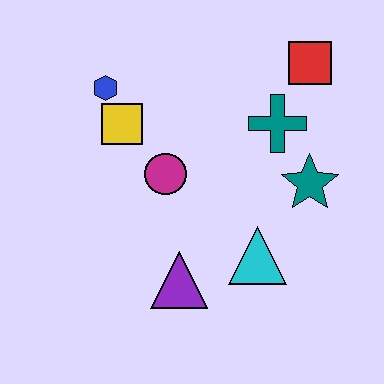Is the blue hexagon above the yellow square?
Yes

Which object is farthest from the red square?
The purple triangle is farthest from the red square.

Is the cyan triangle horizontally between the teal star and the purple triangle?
Yes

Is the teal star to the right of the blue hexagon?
Yes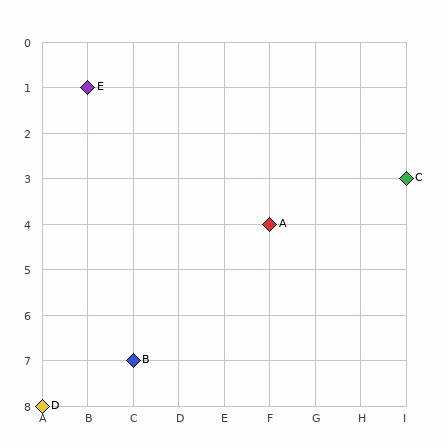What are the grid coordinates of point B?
Point B is at grid coordinates (C, 7).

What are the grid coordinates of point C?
Point C is at grid coordinates (I, 3).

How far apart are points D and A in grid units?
Points D and A are 5 columns and 4 rows apart (about 6.4 grid units diagonally).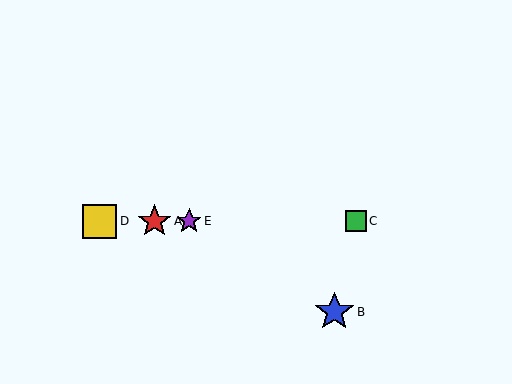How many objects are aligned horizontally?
4 objects (A, C, D, E) are aligned horizontally.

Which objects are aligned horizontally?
Objects A, C, D, E are aligned horizontally.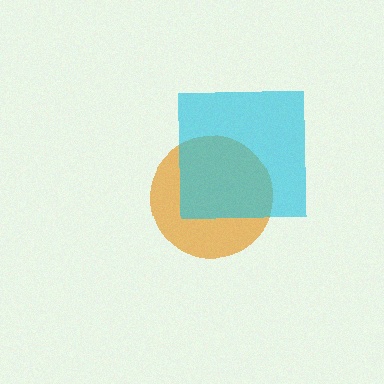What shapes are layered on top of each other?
The layered shapes are: an orange circle, a cyan square.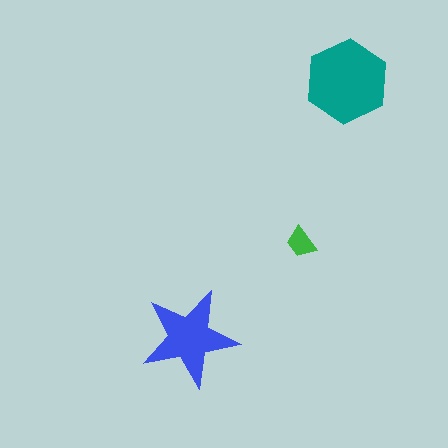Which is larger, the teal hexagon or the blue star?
The teal hexagon.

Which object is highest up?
The teal hexagon is topmost.